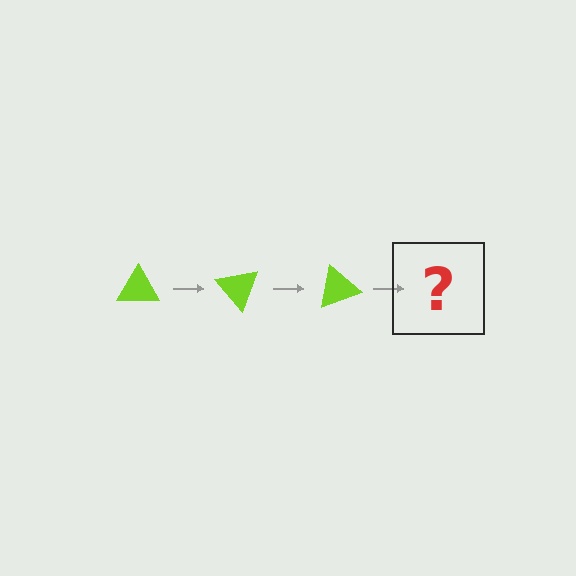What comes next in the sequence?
The next element should be a lime triangle rotated 150 degrees.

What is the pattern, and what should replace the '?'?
The pattern is that the triangle rotates 50 degrees each step. The '?' should be a lime triangle rotated 150 degrees.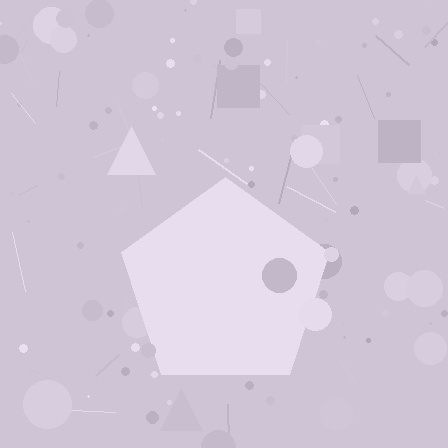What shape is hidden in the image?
A pentagon is hidden in the image.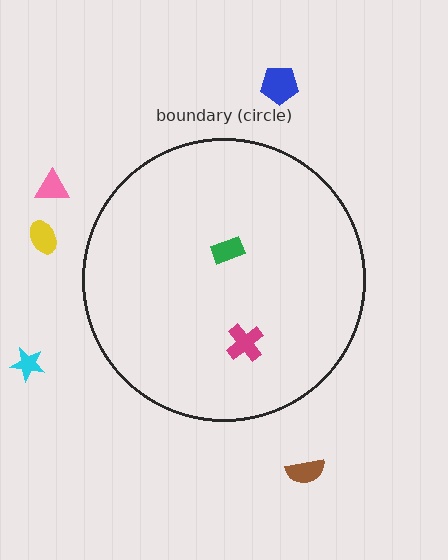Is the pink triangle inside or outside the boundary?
Outside.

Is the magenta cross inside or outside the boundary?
Inside.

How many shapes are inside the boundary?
2 inside, 5 outside.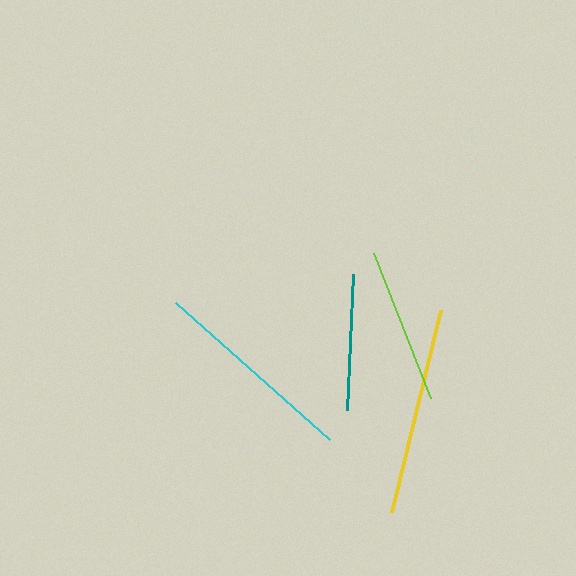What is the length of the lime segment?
The lime segment is approximately 156 pixels long.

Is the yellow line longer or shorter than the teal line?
The yellow line is longer than the teal line.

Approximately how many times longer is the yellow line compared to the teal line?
The yellow line is approximately 1.5 times the length of the teal line.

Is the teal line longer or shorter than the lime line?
The lime line is longer than the teal line.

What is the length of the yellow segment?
The yellow segment is approximately 208 pixels long.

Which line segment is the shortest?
The teal line is the shortest at approximately 136 pixels.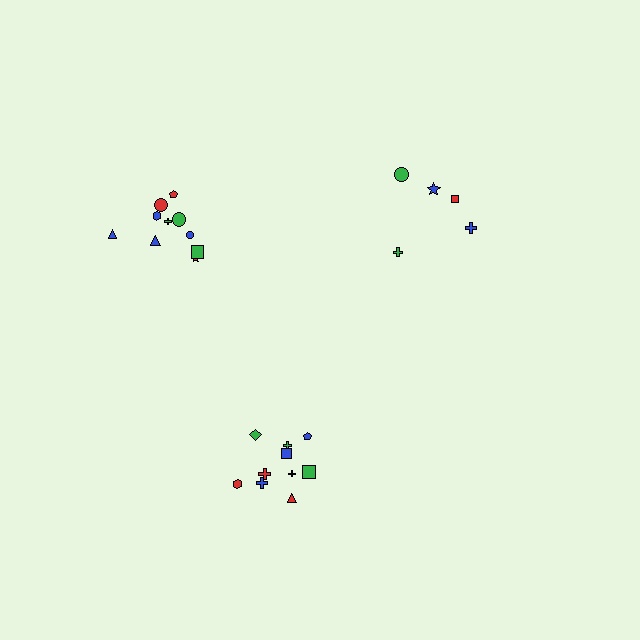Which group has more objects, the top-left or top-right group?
The top-left group.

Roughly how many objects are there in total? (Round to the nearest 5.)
Roughly 25 objects in total.